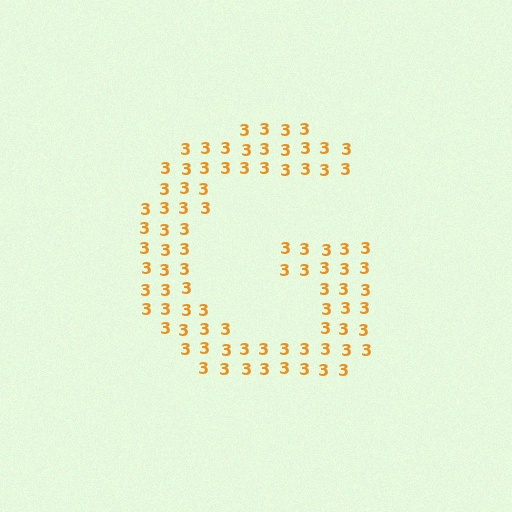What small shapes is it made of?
It is made of small digit 3's.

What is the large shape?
The large shape is the letter G.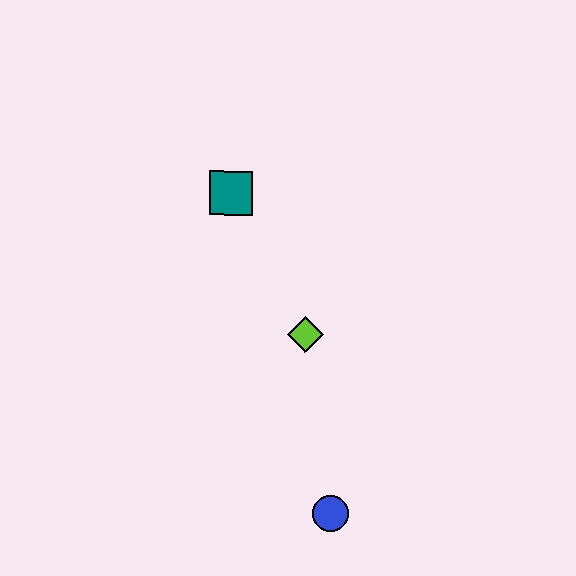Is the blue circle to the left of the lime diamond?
No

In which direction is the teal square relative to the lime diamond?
The teal square is above the lime diamond.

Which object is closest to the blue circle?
The lime diamond is closest to the blue circle.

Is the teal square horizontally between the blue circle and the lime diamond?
No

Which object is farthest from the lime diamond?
The blue circle is farthest from the lime diamond.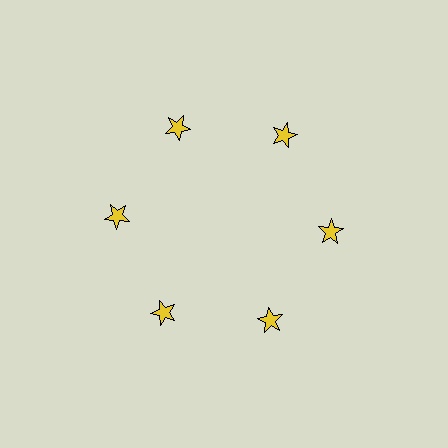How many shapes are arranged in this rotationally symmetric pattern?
There are 6 shapes, arranged in 6 groups of 1.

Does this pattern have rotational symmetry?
Yes, this pattern has 6-fold rotational symmetry. It looks the same after rotating 60 degrees around the center.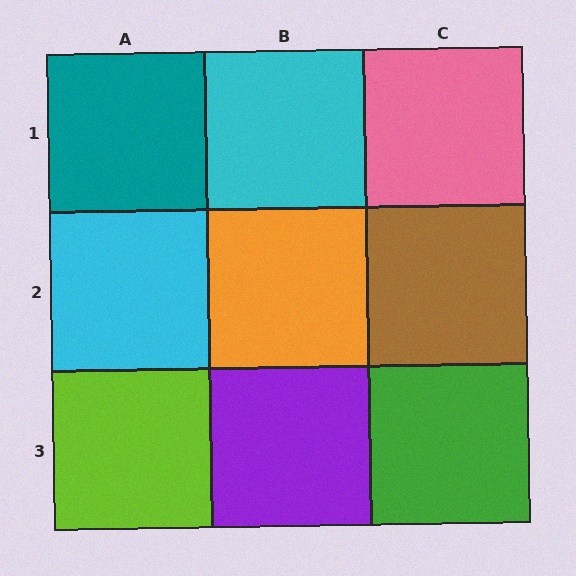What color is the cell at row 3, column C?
Green.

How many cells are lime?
1 cell is lime.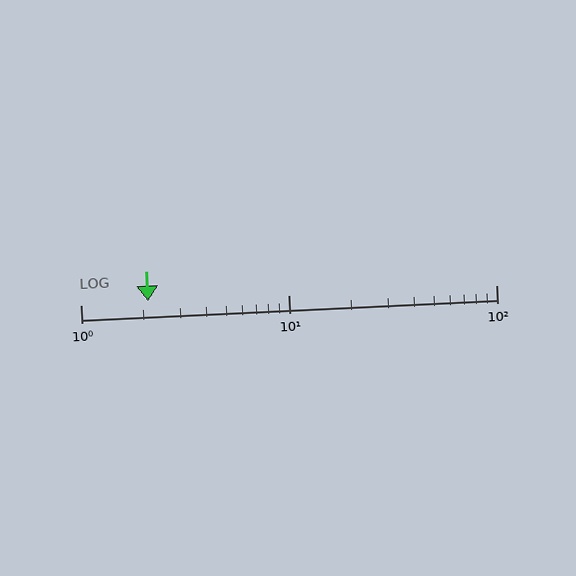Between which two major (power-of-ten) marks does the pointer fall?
The pointer is between 1 and 10.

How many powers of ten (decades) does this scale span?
The scale spans 2 decades, from 1 to 100.